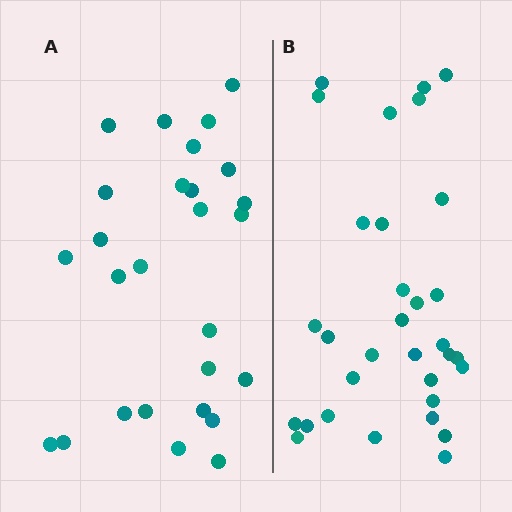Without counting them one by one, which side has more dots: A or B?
Region B (the right region) has more dots.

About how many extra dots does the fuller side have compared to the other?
Region B has about 5 more dots than region A.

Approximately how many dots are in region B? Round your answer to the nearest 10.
About 30 dots. (The exact count is 32, which rounds to 30.)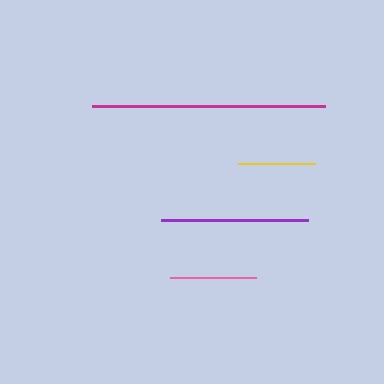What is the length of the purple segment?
The purple segment is approximately 147 pixels long.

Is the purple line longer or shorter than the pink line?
The purple line is longer than the pink line.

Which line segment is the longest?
The magenta line is the longest at approximately 233 pixels.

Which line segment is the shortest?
The yellow line is the shortest at approximately 77 pixels.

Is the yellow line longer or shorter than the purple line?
The purple line is longer than the yellow line.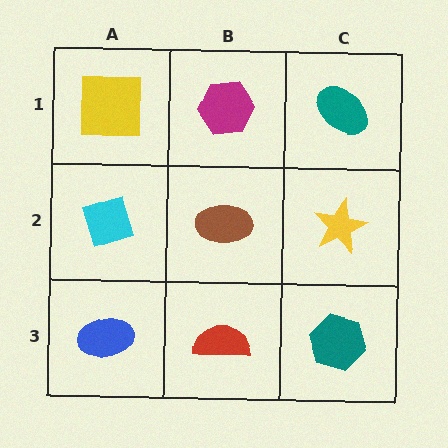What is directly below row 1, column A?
A cyan diamond.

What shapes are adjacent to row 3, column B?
A brown ellipse (row 2, column B), a blue ellipse (row 3, column A), a teal hexagon (row 3, column C).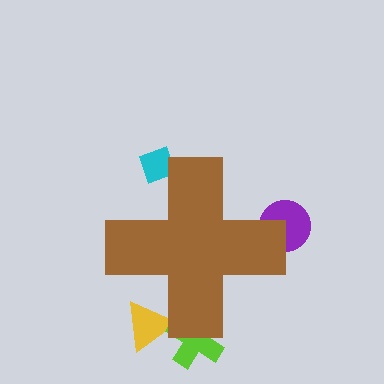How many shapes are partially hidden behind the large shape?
4 shapes are partially hidden.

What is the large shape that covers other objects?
A brown cross.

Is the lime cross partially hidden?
Yes, the lime cross is partially hidden behind the brown cross.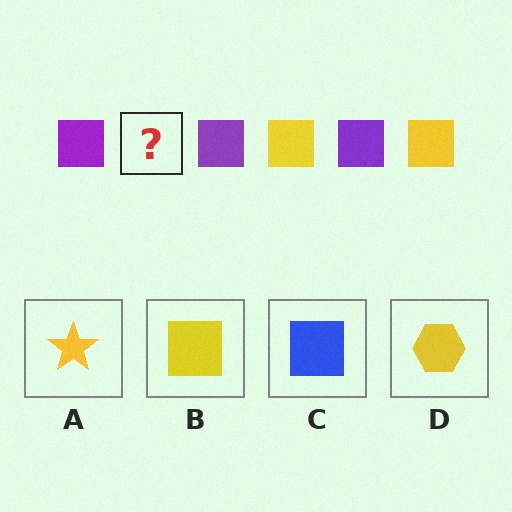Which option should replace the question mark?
Option B.